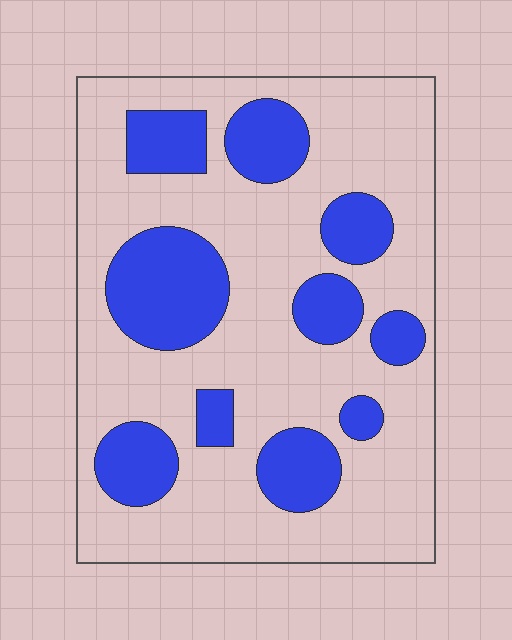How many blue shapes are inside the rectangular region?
10.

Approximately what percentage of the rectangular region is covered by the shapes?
Approximately 30%.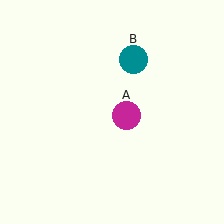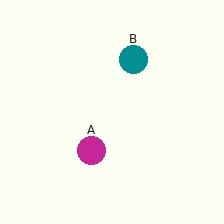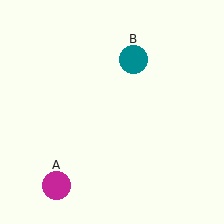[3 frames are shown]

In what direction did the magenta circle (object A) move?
The magenta circle (object A) moved down and to the left.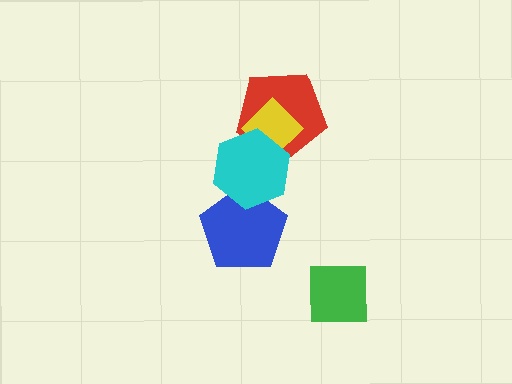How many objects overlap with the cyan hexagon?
3 objects overlap with the cyan hexagon.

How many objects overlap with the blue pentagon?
1 object overlaps with the blue pentagon.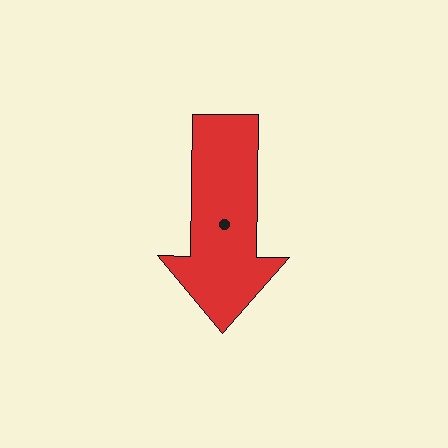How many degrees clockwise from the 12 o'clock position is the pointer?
Approximately 181 degrees.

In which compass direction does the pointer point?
South.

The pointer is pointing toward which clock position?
Roughly 6 o'clock.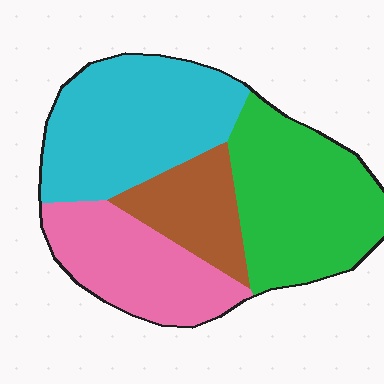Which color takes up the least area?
Brown, at roughly 15%.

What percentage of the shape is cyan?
Cyan covers 32% of the shape.